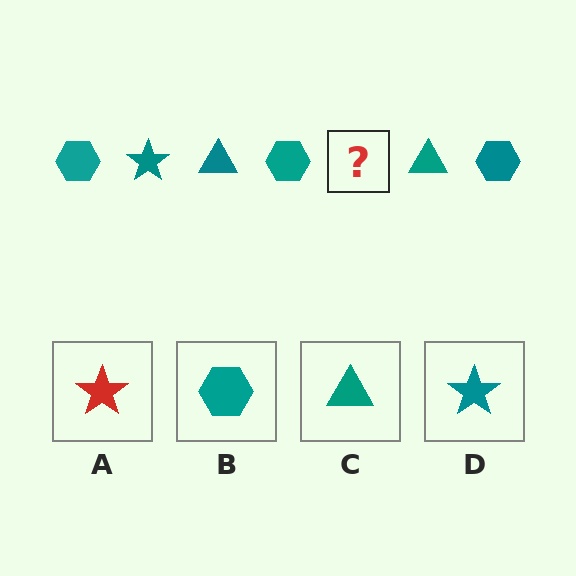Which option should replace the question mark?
Option D.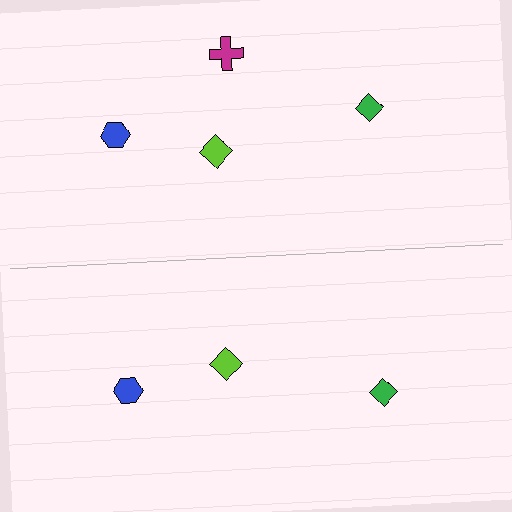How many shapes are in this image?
There are 7 shapes in this image.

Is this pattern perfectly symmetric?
No, the pattern is not perfectly symmetric. A magenta cross is missing from the bottom side.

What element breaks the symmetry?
A magenta cross is missing from the bottom side.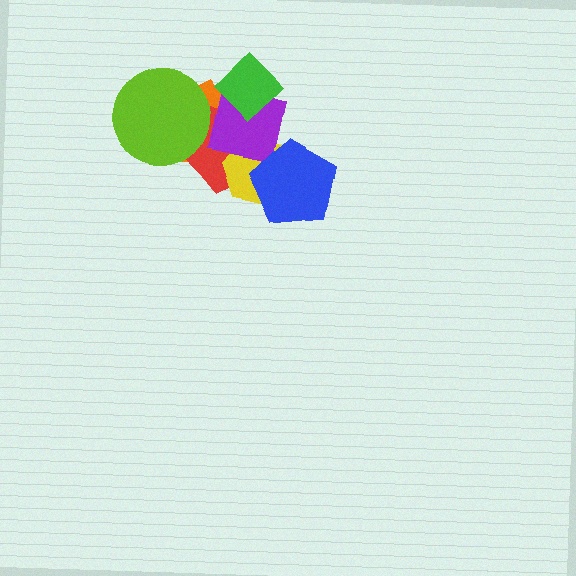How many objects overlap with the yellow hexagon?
4 objects overlap with the yellow hexagon.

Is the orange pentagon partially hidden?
Yes, it is partially covered by another shape.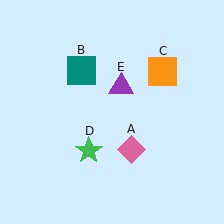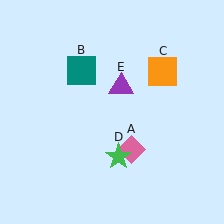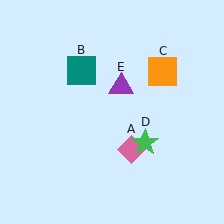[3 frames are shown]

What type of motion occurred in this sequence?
The green star (object D) rotated counterclockwise around the center of the scene.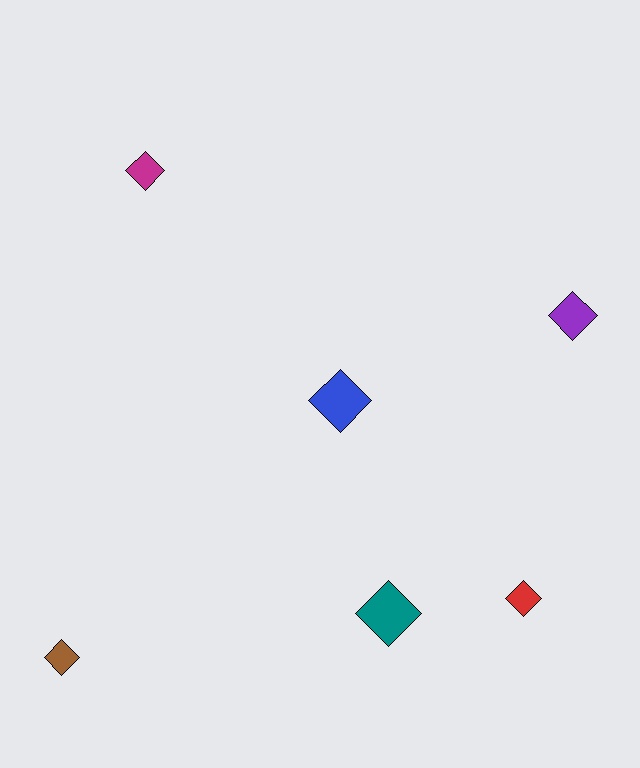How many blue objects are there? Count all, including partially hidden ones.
There is 1 blue object.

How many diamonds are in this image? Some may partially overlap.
There are 6 diamonds.